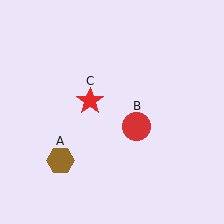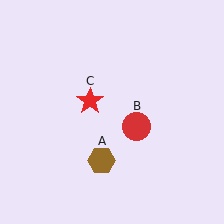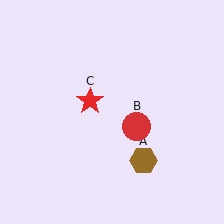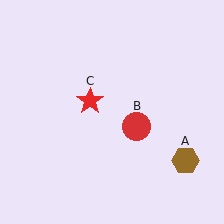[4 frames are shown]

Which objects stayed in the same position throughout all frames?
Red circle (object B) and red star (object C) remained stationary.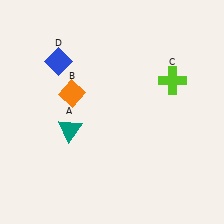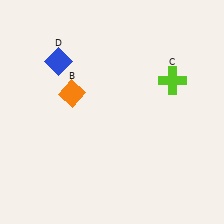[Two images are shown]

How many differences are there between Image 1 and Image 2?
There is 1 difference between the two images.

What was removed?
The teal triangle (A) was removed in Image 2.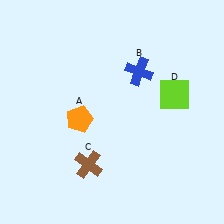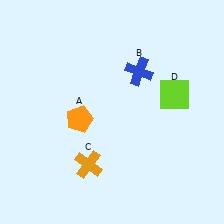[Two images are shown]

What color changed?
The cross (C) changed from brown in Image 1 to orange in Image 2.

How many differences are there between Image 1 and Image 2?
There is 1 difference between the two images.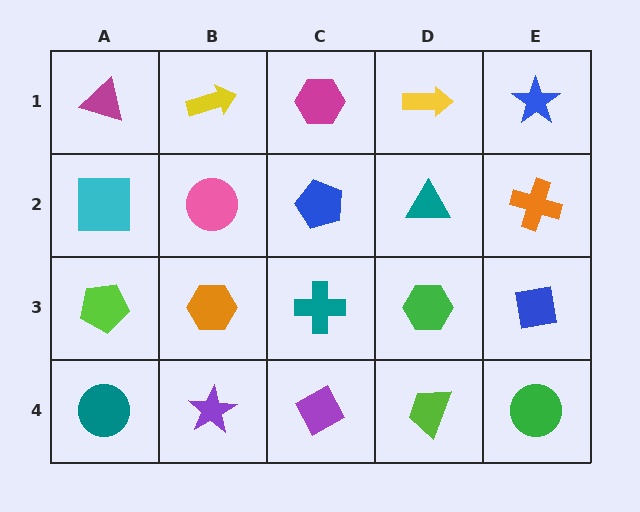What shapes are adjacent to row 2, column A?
A magenta triangle (row 1, column A), a lime pentagon (row 3, column A), a pink circle (row 2, column B).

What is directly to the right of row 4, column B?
A purple diamond.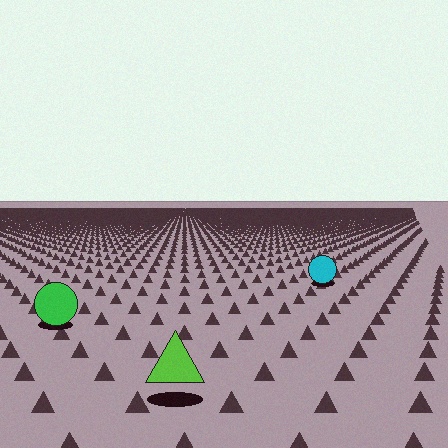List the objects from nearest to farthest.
From nearest to farthest: the lime triangle, the green circle, the cyan circle.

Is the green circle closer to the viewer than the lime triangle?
No. The lime triangle is closer — you can tell from the texture gradient: the ground texture is coarser near it.